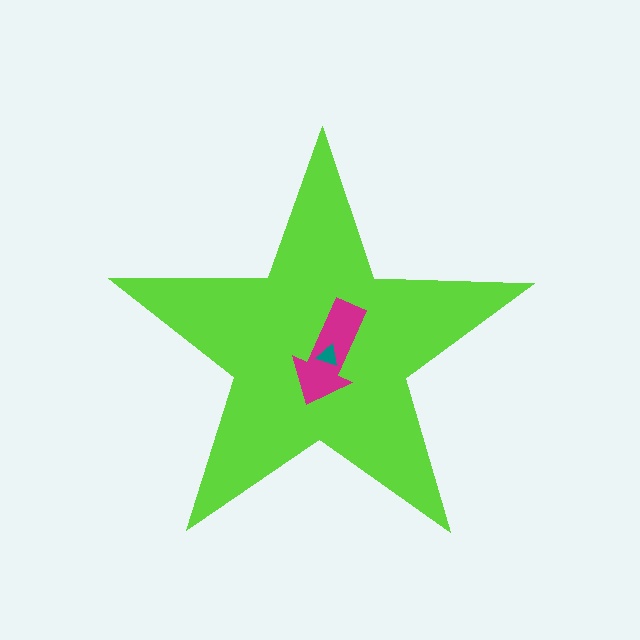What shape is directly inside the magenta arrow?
The teal triangle.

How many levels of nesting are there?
3.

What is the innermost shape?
The teal triangle.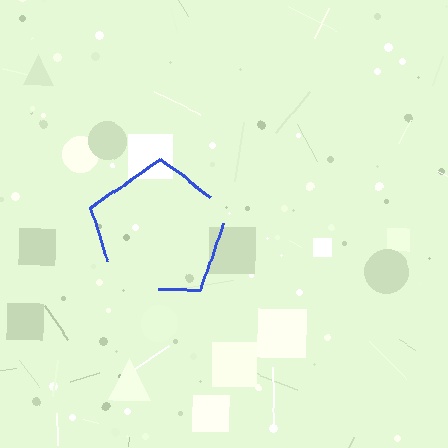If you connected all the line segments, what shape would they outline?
They would outline a pentagon.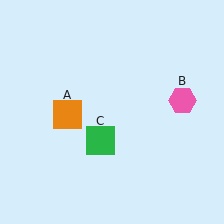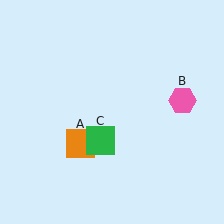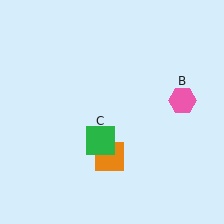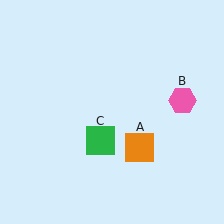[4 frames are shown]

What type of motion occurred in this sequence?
The orange square (object A) rotated counterclockwise around the center of the scene.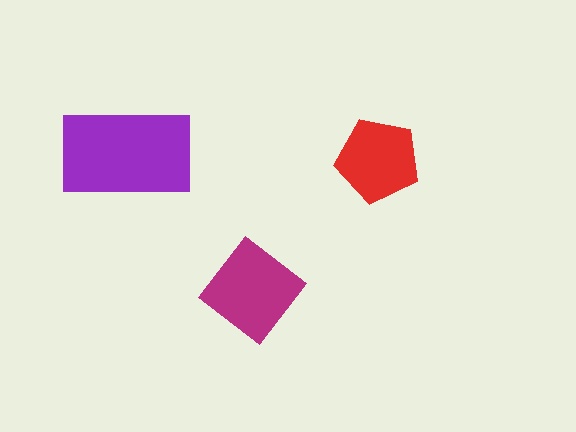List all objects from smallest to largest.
The red pentagon, the magenta diamond, the purple rectangle.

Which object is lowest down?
The magenta diamond is bottommost.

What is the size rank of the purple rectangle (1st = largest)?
1st.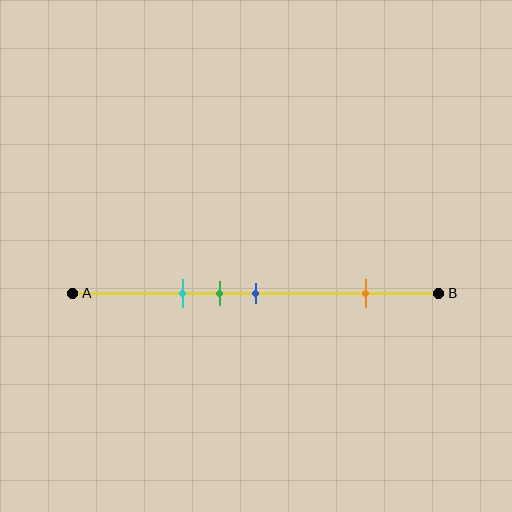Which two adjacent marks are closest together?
The green and blue marks are the closest adjacent pair.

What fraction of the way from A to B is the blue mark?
The blue mark is approximately 50% (0.5) of the way from A to B.